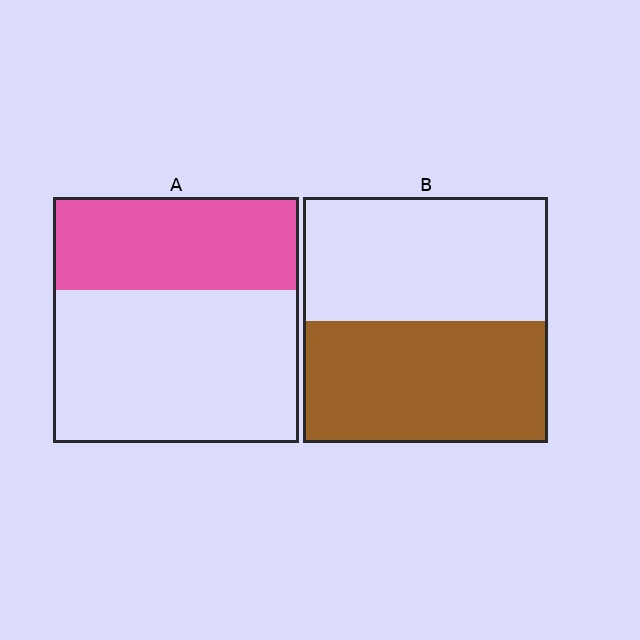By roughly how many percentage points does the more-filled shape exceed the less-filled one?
By roughly 10 percentage points (B over A).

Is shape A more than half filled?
No.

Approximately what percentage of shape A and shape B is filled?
A is approximately 40% and B is approximately 50%.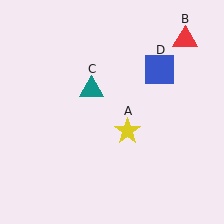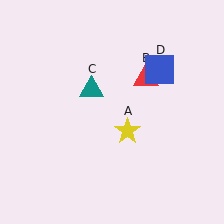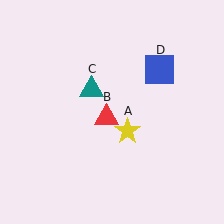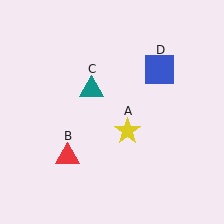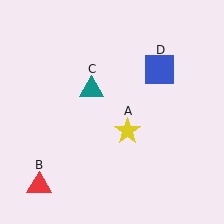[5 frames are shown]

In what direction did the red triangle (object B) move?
The red triangle (object B) moved down and to the left.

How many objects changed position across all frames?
1 object changed position: red triangle (object B).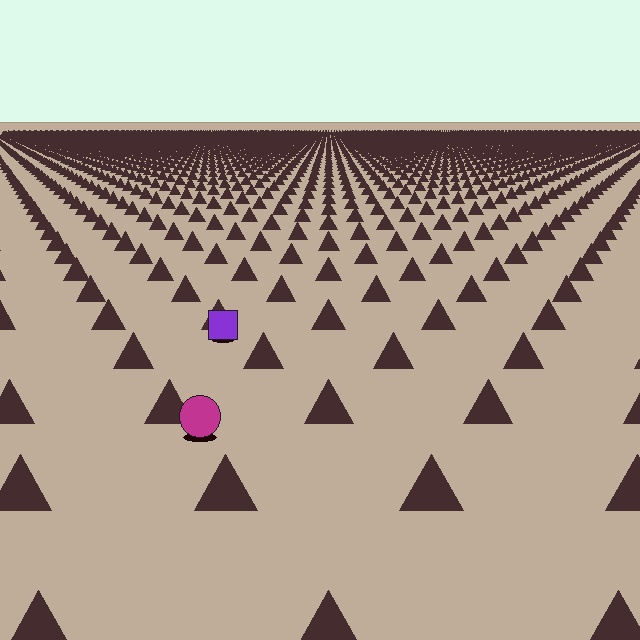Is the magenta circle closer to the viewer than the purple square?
Yes. The magenta circle is closer — you can tell from the texture gradient: the ground texture is coarser near it.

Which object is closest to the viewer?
The magenta circle is closest. The texture marks near it are larger and more spread out.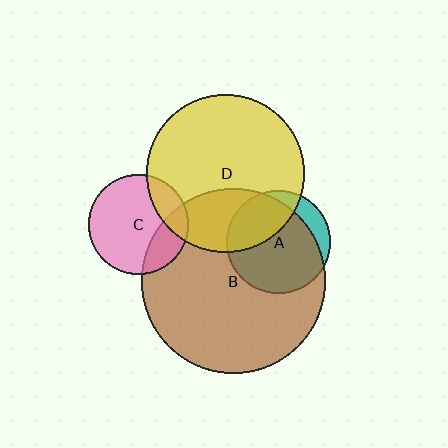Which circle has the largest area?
Circle B (brown).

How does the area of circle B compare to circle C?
Approximately 3.4 times.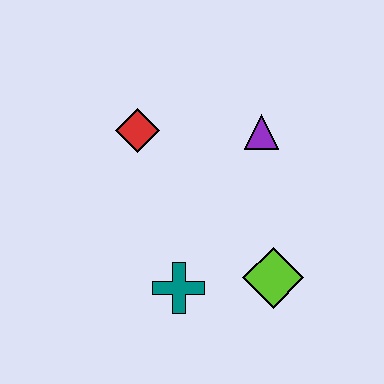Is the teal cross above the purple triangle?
No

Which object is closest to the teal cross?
The lime diamond is closest to the teal cross.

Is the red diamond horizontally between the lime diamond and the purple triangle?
No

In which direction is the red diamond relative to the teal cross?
The red diamond is above the teal cross.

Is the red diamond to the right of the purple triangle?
No